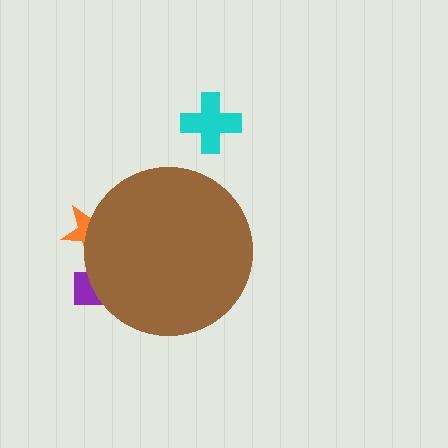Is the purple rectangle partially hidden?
Yes, the purple rectangle is partially hidden behind the brown circle.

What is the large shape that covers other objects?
A brown circle.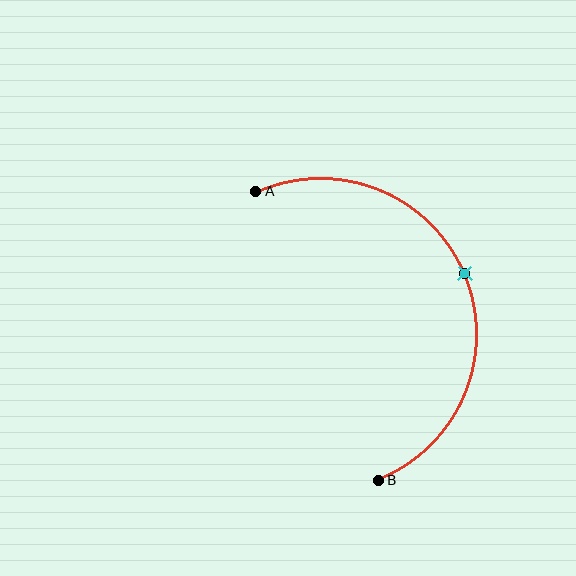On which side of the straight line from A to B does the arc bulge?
The arc bulges to the right of the straight line connecting A and B.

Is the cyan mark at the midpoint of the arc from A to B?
Yes. The cyan mark lies on the arc at equal arc-length from both A and B — it is the arc midpoint.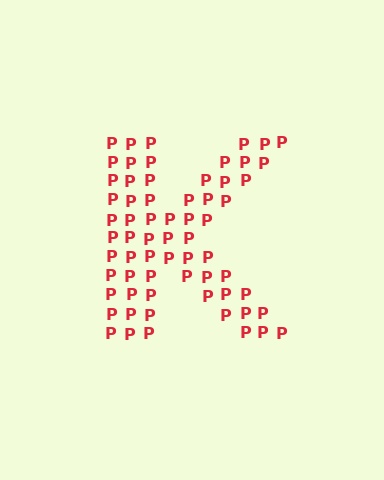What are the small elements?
The small elements are letter P's.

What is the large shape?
The large shape is the letter K.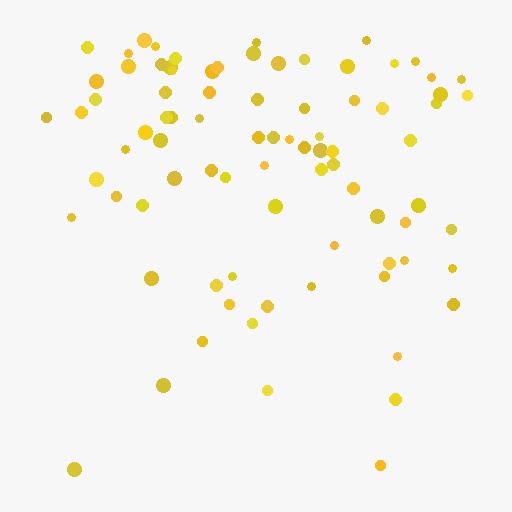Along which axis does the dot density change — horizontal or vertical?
Vertical.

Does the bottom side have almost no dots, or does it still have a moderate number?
Still a moderate number, just noticeably fewer than the top.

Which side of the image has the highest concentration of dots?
The top.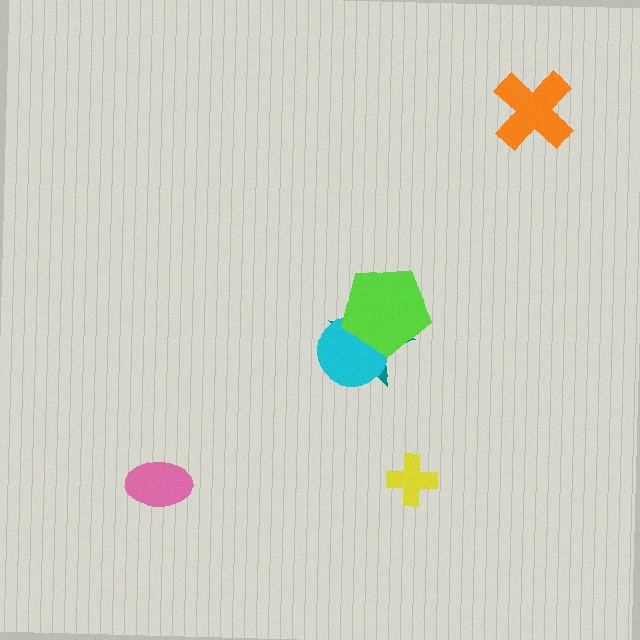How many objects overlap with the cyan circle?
2 objects overlap with the cyan circle.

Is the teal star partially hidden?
Yes, it is partially covered by another shape.